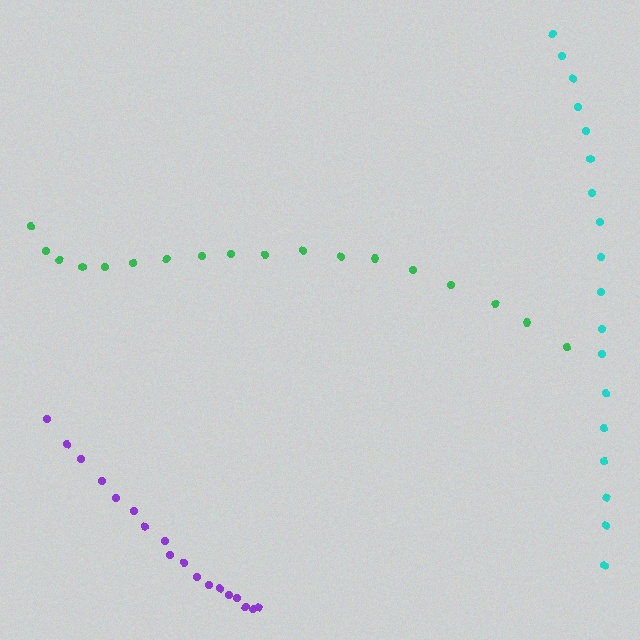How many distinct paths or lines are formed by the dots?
There are 3 distinct paths.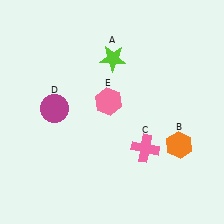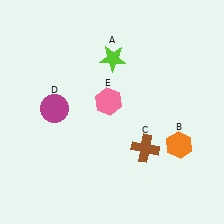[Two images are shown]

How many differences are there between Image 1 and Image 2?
There is 1 difference between the two images.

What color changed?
The cross (C) changed from pink in Image 1 to brown in Image 2.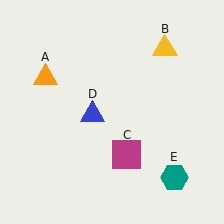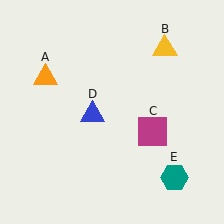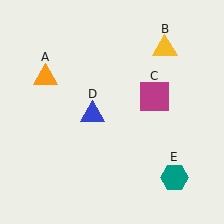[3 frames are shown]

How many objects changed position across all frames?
1 object changed position: magenta square (object C).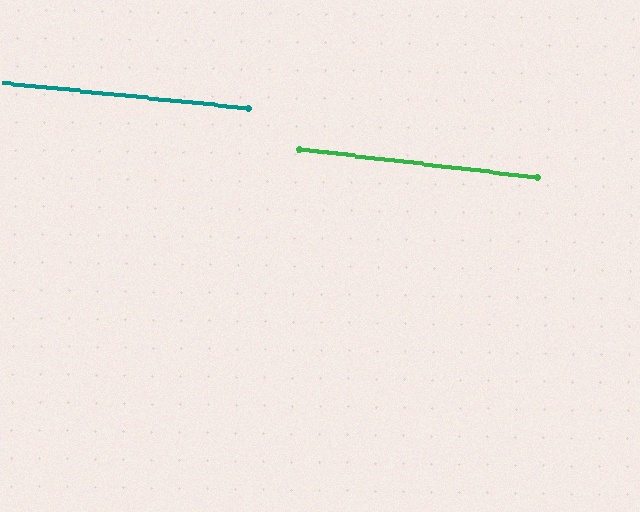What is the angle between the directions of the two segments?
Approximately 1 degree.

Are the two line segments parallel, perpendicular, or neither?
Parallel — their directions differ by only 0.7°.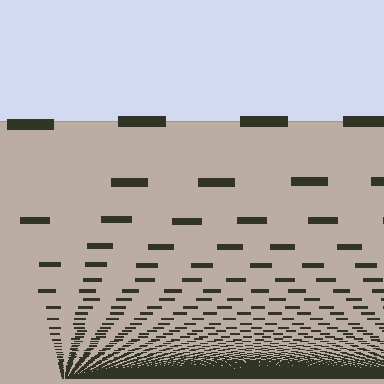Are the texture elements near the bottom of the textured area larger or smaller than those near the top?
Smaller. The gradient is inverted — elements near the bottom are smaller and denser.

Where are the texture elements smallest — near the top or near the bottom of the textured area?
Near the bottom.